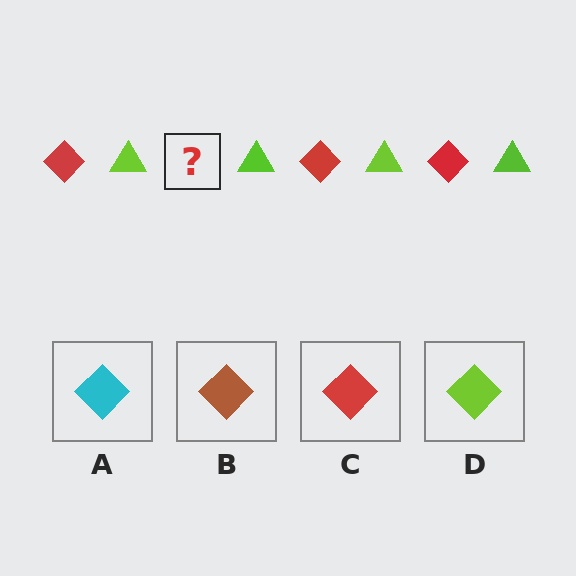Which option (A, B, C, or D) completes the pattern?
C.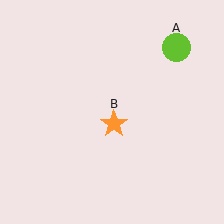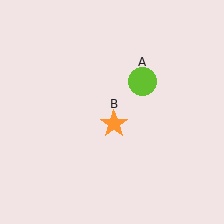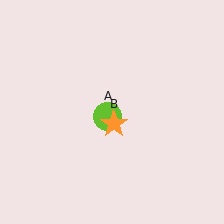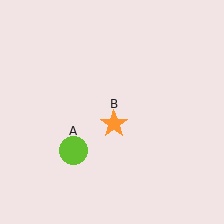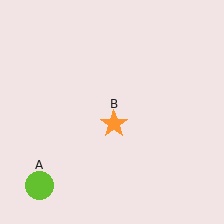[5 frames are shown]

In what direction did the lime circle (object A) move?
The lime circle (object A) moved down and to the left.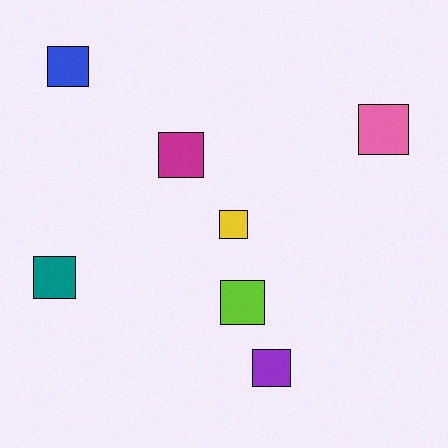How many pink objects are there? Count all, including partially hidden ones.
There is 1 pink object.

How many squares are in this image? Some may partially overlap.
There are 7 squares.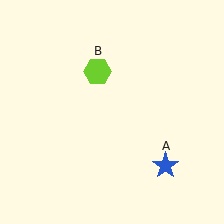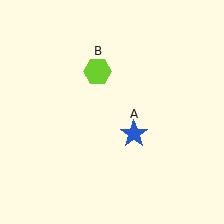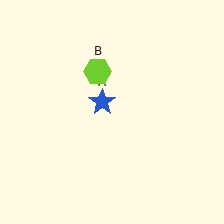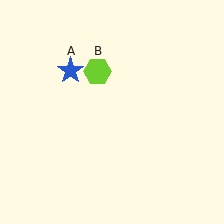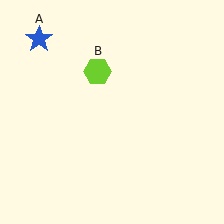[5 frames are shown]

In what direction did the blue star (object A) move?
The blue star (object A) moved up and to the left.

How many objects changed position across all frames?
1 object changed position: blue star (object A).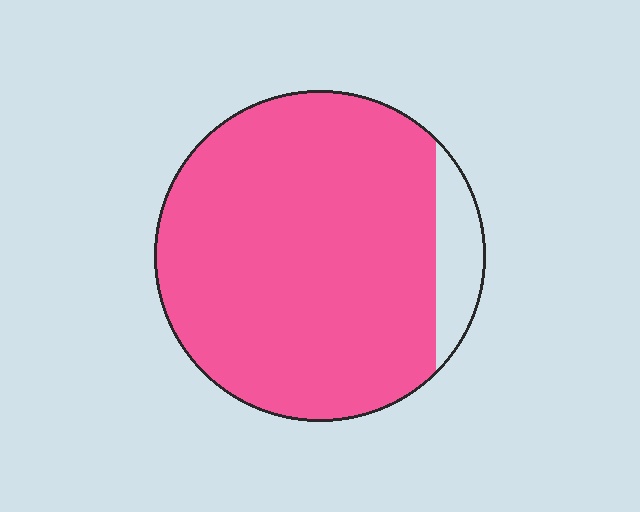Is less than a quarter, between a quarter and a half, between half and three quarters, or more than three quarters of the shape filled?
More than three quarters.